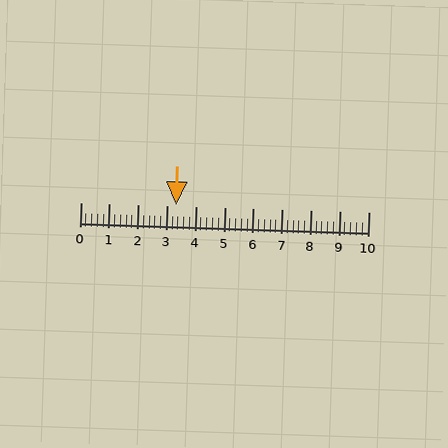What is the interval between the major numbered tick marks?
The major tick marks are spaced 1 units apart.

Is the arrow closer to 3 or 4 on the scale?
The arrow is closer to 3.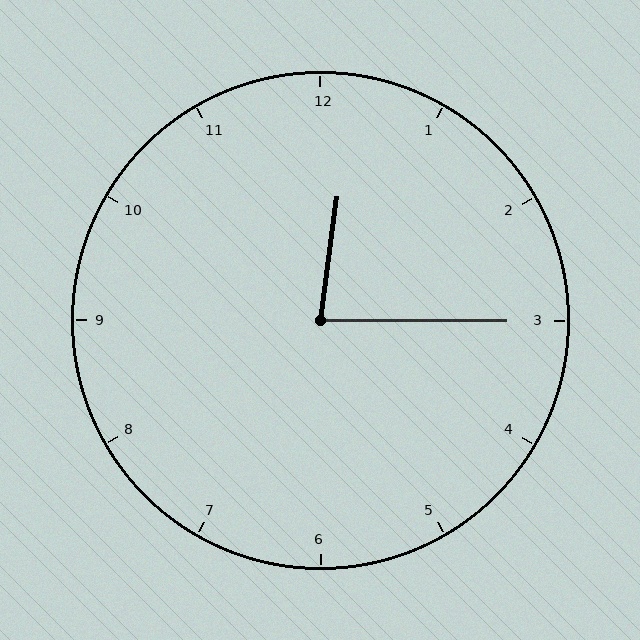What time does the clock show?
12:15.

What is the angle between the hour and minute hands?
Approximately 82 degrees.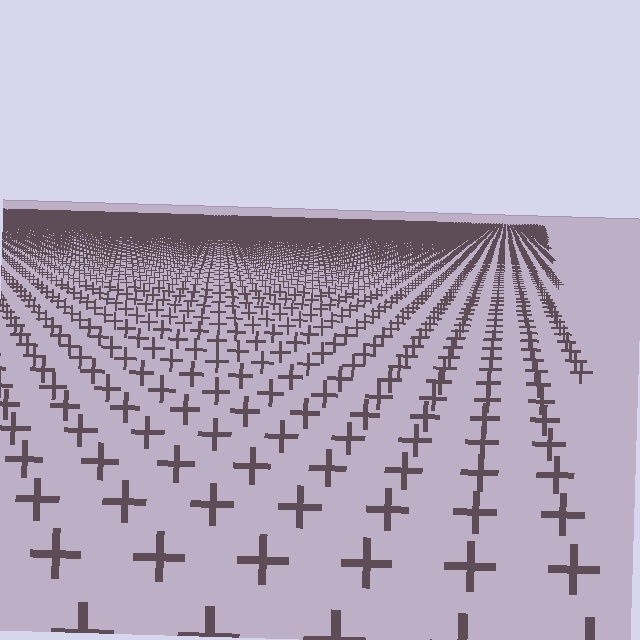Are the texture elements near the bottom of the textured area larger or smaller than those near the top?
Larger. Near the bottom, elements are closer to the viewer and appear at a bigger on-screen size.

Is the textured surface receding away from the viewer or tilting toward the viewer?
The surface is receding away from the viewer. Texture elements get smaller and denser toward the top.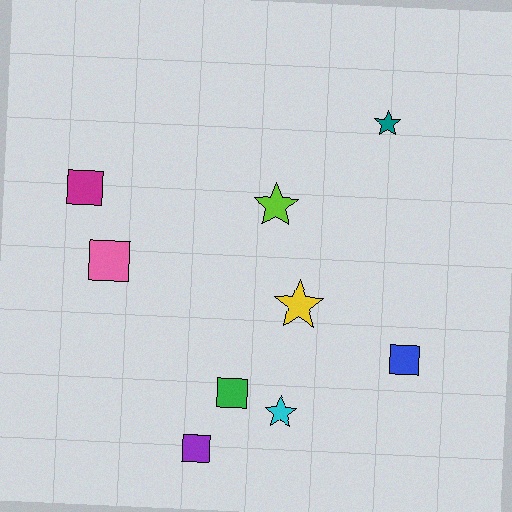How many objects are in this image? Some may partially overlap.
There are 9 objects.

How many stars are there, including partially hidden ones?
There are 4 stars.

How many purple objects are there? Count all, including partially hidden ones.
There is 1 purple object.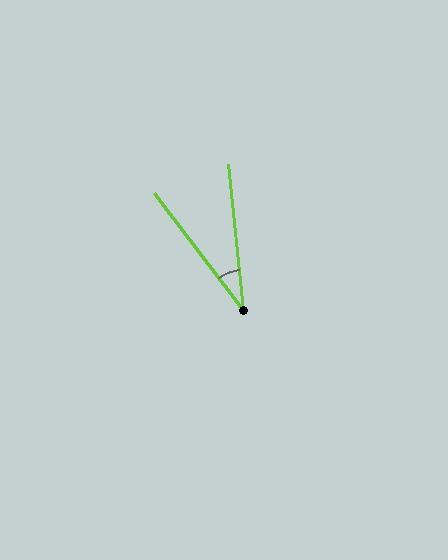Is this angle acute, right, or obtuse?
It is acute.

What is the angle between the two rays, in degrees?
Approximately 32 degrees.